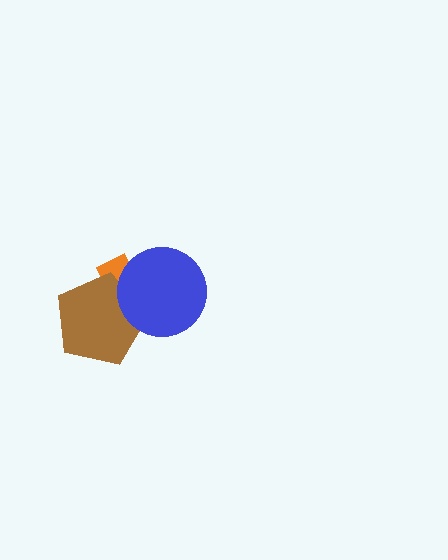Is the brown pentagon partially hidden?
Yes, it is partially covered by another shape.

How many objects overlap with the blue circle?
2 objects overlap with the blue circle.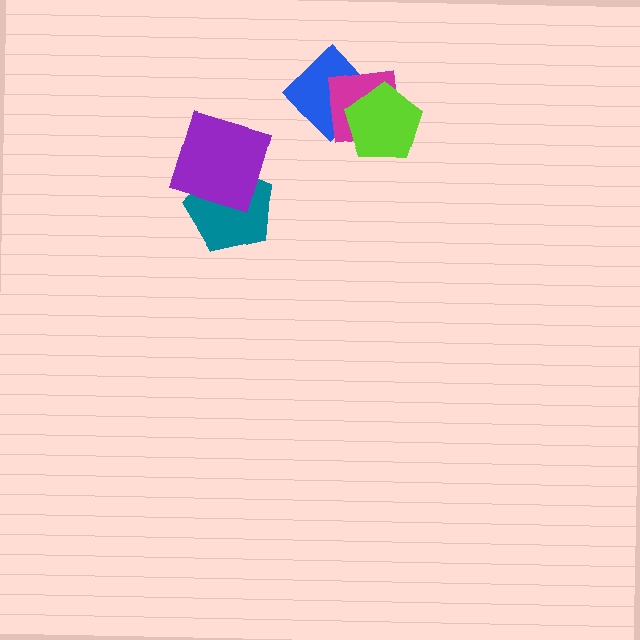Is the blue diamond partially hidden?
Yes, it is partially covered by another shape.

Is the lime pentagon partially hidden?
No, no other shape covers it.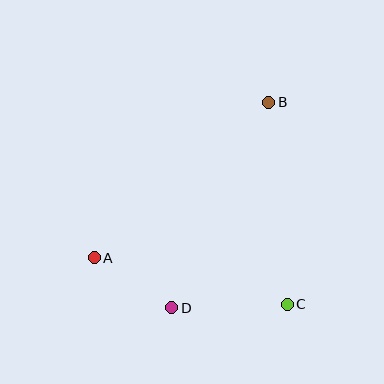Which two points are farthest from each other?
Points A and B are farthest from each other.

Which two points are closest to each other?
Points A and D are closest to each other.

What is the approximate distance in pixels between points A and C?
The distance between A and C is approximately 198 pixels.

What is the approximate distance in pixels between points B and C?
The distance between B and C is approximately 203 pixels.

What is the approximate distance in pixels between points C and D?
The distance between C and D is approximately 116 pixels.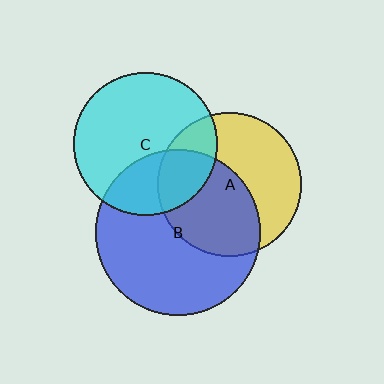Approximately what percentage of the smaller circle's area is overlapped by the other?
Approximately 30%.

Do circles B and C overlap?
Yes.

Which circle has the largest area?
Circle B (blue).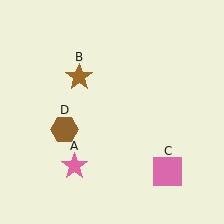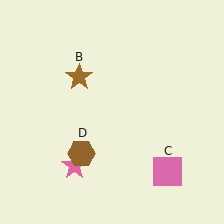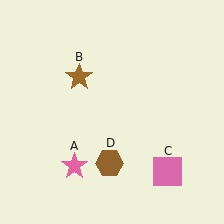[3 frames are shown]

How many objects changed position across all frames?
1 object changed position: brown hexagon (object D).